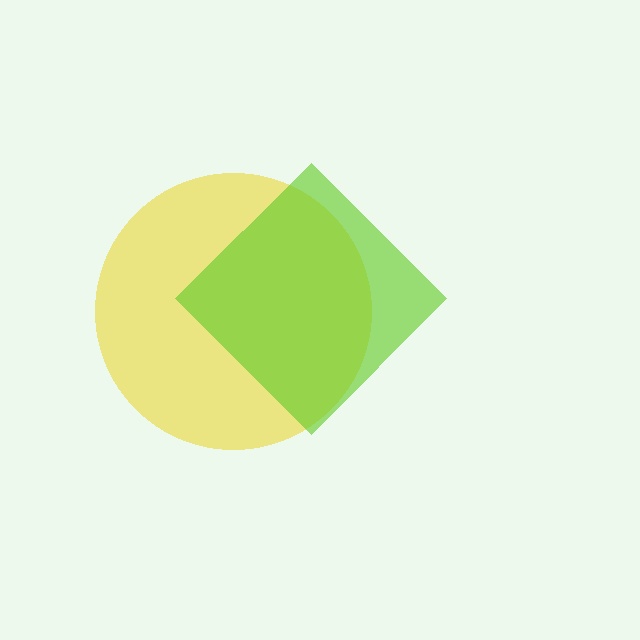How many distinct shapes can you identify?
There are 2 distinct shapes: a yellow circle, a lime diamond.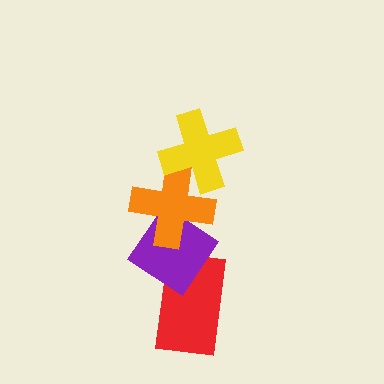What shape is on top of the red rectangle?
The purple diamond is on top of the red rectangle.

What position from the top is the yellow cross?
The yellow cross is 1st from the top.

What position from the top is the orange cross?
The orange cross is 2nd from the top.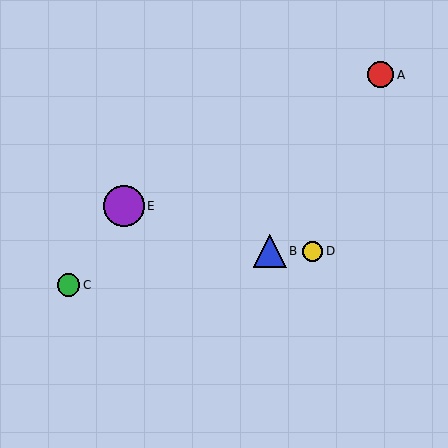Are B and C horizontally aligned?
No, B is at y≈251 and C is at y≈285.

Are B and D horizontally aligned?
Yes, both are at y≈251.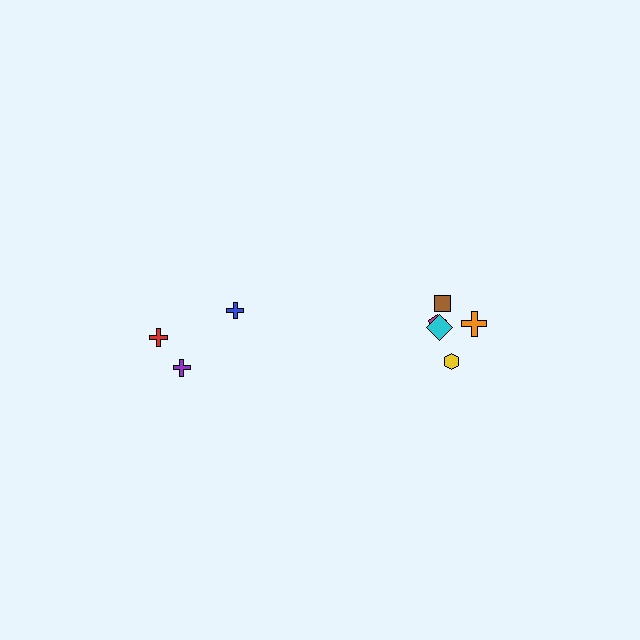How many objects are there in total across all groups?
There are 8 objects.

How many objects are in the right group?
There are 5 objects.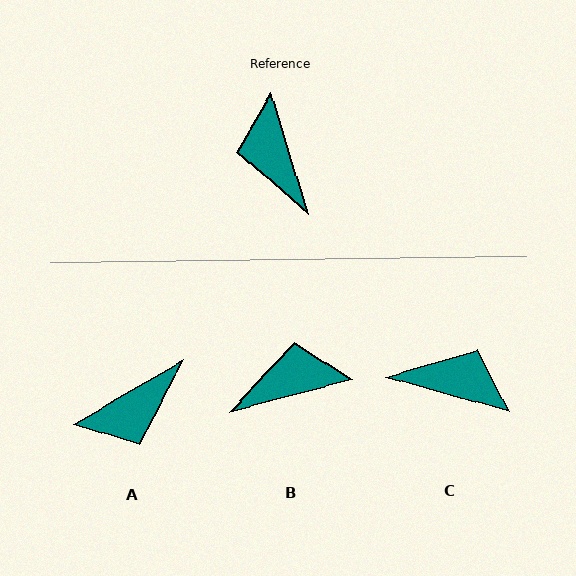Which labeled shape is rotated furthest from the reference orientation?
C, about 123 degrees away.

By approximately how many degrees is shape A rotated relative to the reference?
Approximately 103 degrees counter-clockwise.